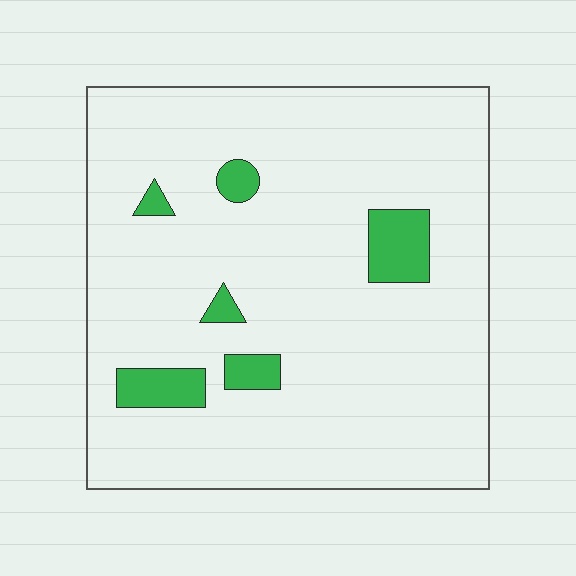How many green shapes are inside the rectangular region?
6.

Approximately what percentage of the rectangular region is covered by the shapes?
Approximately 10%.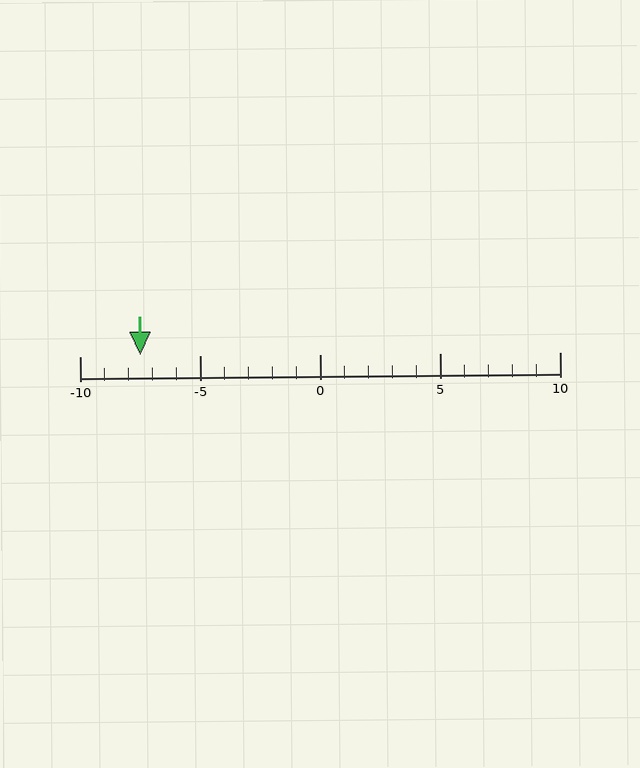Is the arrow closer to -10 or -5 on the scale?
The arrow is closer to -5.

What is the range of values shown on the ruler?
The ruler shows values from -10 to 10.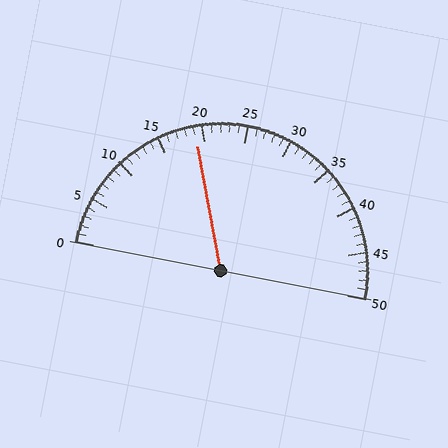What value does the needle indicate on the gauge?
The needle indicates approximately 19.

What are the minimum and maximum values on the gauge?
The gauge ranges from 0 to 50.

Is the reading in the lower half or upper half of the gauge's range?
The reading is in the lower half of the range (0 to 50).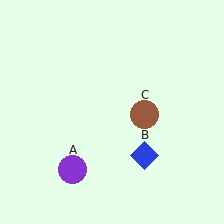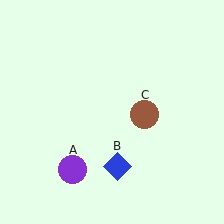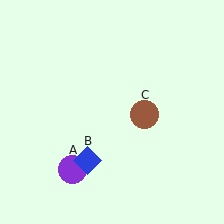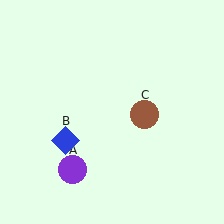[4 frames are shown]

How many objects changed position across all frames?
1 object changed position: blue diamond (object B).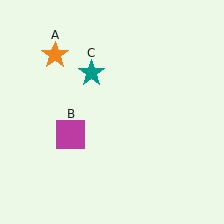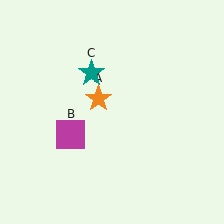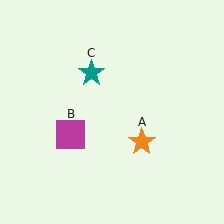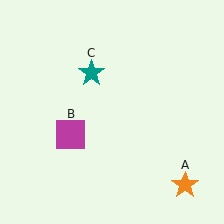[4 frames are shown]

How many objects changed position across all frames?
1 object changed position: orange star (object A).